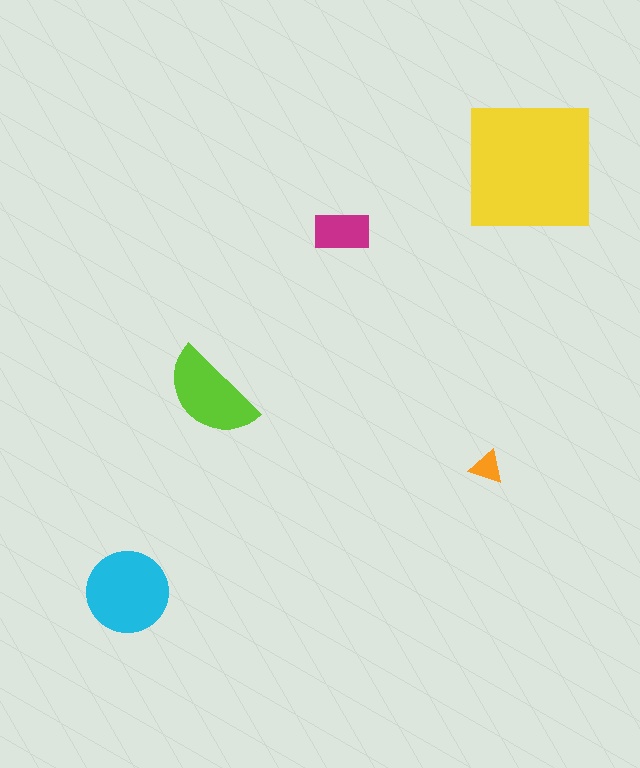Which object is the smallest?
The orange triangle.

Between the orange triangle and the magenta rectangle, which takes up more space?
The magenta rectangle.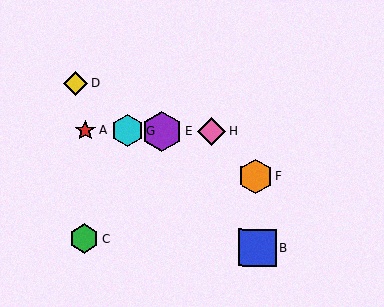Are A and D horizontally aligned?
No, A is at y≈130 and D is at y≈83.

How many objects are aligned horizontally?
4 objects (A, E, G, H) are aligned horizontally.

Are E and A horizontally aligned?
Yes, both are at y≈131.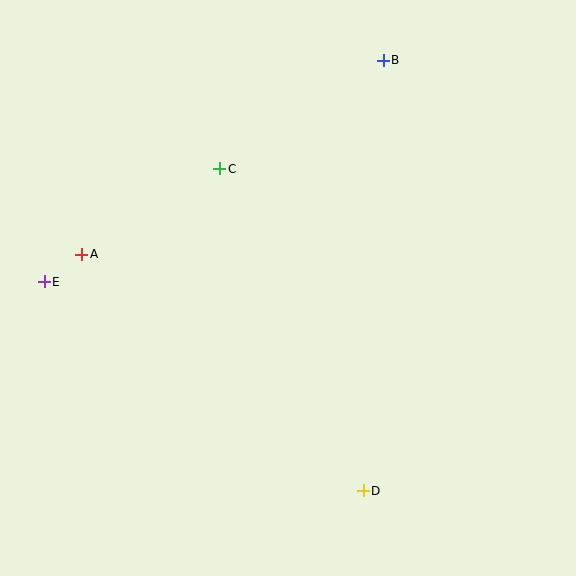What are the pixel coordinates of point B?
Point B is at (383, 60).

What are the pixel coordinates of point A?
Point A is at (82, 254).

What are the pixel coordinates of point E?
Point E is at (44, 282).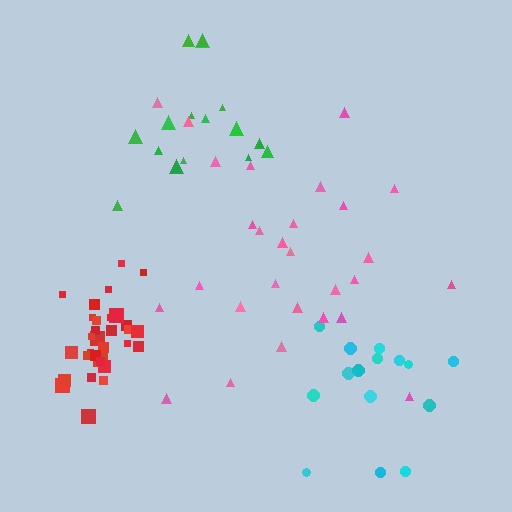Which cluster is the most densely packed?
Red.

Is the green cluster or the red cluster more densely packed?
Red.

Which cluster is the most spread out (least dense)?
Cyan.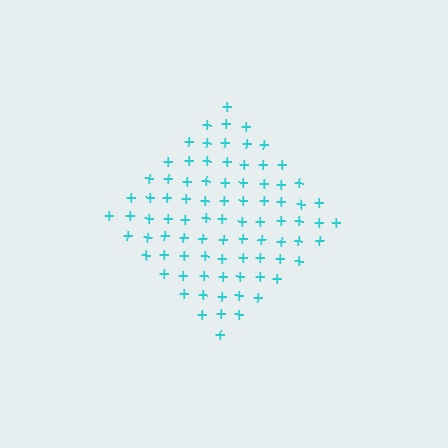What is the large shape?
The large shape is a diamond.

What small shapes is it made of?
It is made of small plus signs.